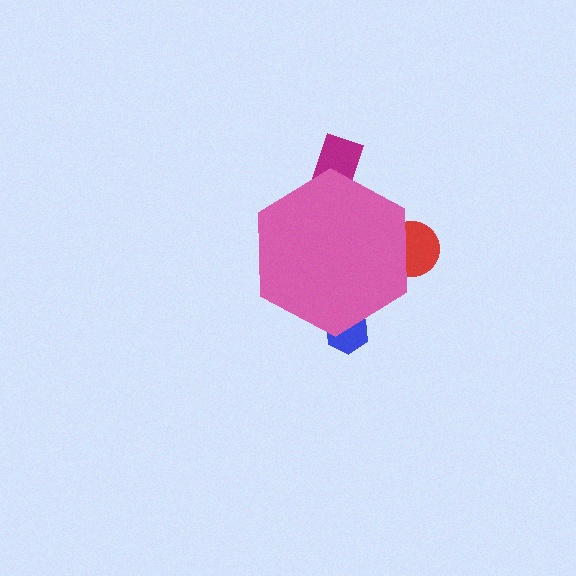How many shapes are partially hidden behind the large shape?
3 shapes are partially hidden.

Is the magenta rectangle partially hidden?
Yes, the magenta rectangle is partially hidden behind the pink hexagon.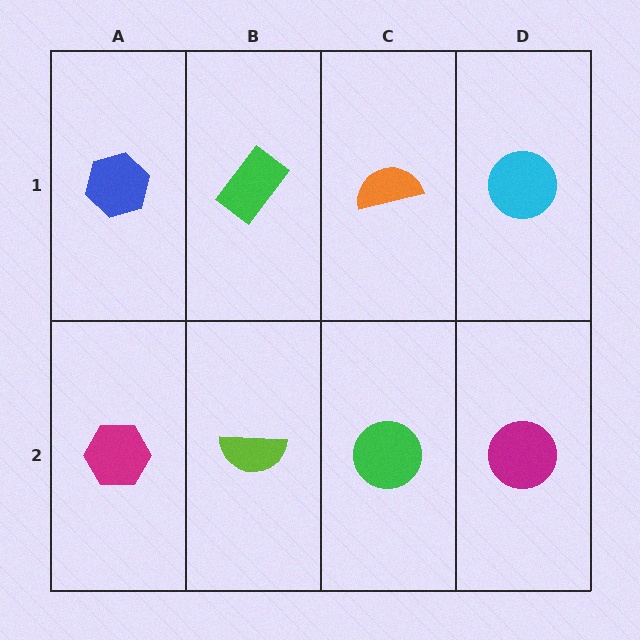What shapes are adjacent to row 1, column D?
A magenta circle (row 2, column D), an orange semicircle (row 1, column C).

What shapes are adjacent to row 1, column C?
A green circle (row 2, column C), a green rectangle (row 1, column B), a cyan circle (row 1, column D).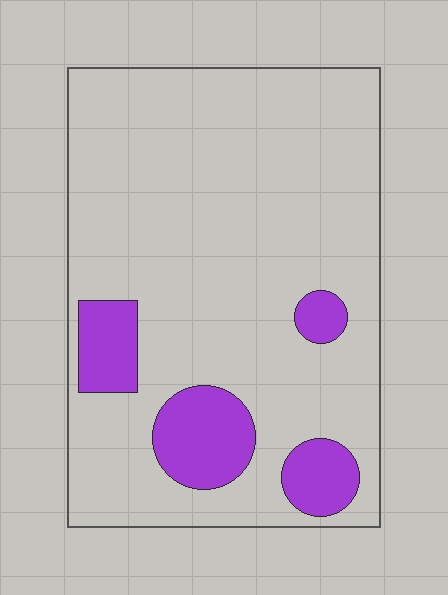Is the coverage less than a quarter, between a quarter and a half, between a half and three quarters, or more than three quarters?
Less than a quarter.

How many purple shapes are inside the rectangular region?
4.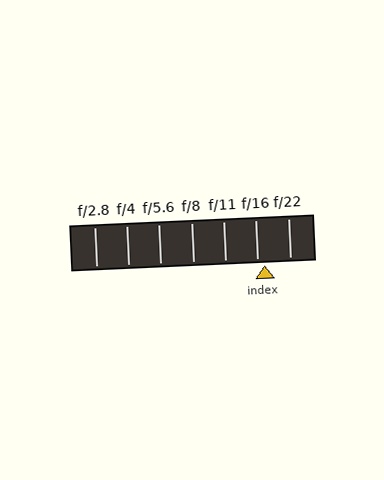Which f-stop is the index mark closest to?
The index mark is closest to f/16.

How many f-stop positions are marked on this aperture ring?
There are 7 f-stop positions marked.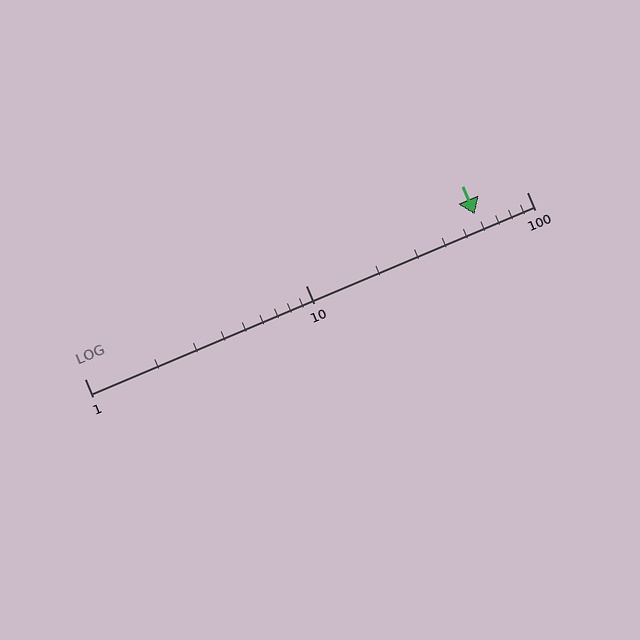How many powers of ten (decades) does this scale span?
The scale spans 2 decades, from 1 to 100.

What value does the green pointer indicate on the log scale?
The pointer indicates approximately 58.